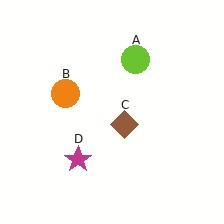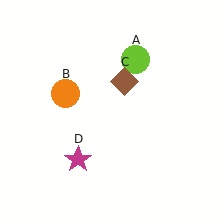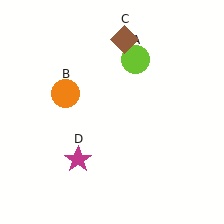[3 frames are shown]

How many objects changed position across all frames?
1 object changed position: brown diamond (object C).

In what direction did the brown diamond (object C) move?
The brown diamond (object C) moved up.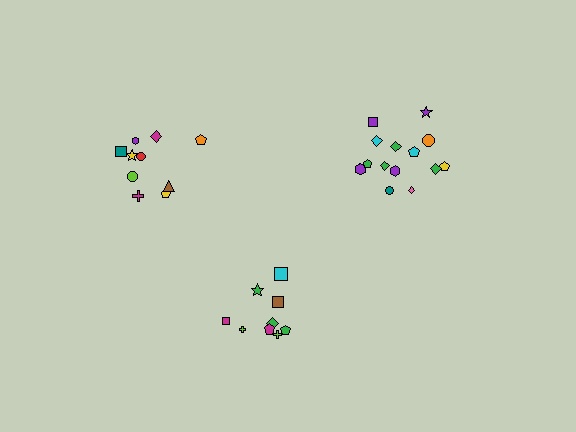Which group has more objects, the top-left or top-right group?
The top-right group.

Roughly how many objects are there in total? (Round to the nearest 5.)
Roughly 35 objects in total.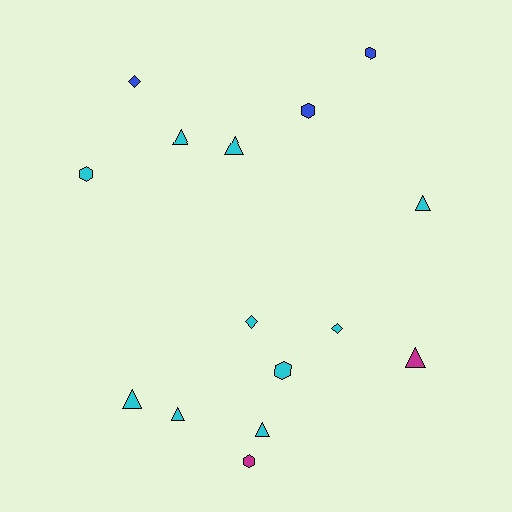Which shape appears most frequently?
Triangle, with 7 objects.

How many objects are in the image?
There are 15 objects.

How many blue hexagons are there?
There are 2 blue hexagons.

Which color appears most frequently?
Cyan, with 10 objects.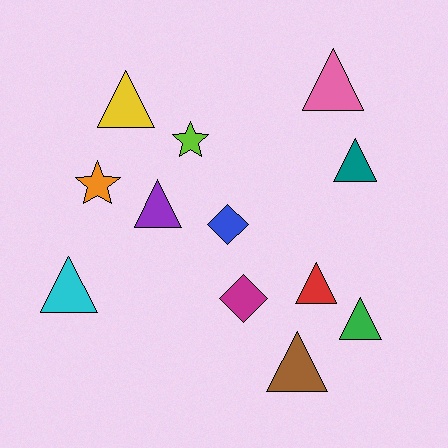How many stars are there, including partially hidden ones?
There are 2 stars.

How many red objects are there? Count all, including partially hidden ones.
There is 1 red object.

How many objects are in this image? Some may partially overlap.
There are 12 objects.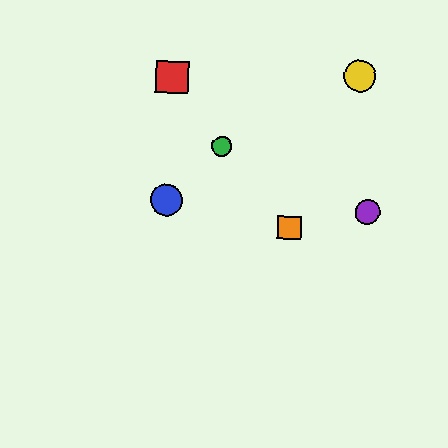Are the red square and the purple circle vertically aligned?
No, the red square is at x≈172 and the purple circle is at x≈368.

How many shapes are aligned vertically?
2 shapes (the red square, the blue circle) are aligned vertically.